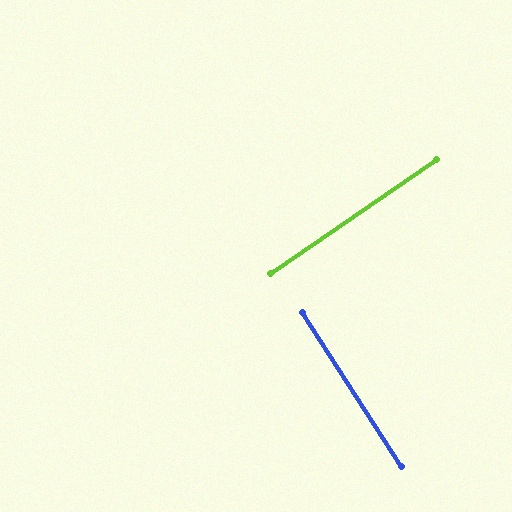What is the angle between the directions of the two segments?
Approximately 88 degrees.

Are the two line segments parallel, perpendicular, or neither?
Perpendicular — they meet at approximately 88°.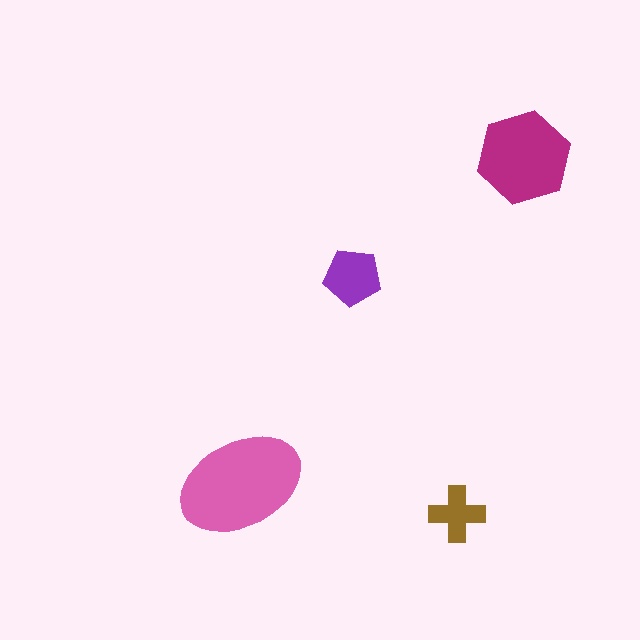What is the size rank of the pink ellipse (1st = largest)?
1st.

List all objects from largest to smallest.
The pink ellipse, the magenta hexagon, the purple pentagon, the brown cross.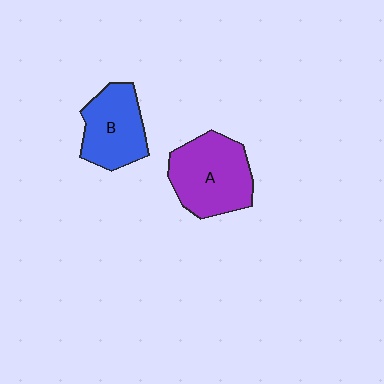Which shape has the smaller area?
Shape B (blue).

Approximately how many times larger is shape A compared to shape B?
Approximately 1.2 times.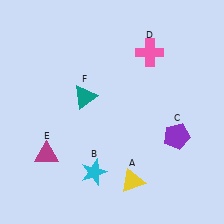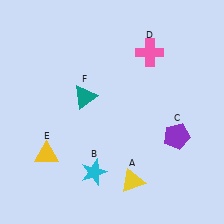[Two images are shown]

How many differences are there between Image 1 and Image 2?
There is 1 difference between the two images.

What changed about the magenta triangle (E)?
In Image 1, E is magenta. In Image 2, it changed to yellow.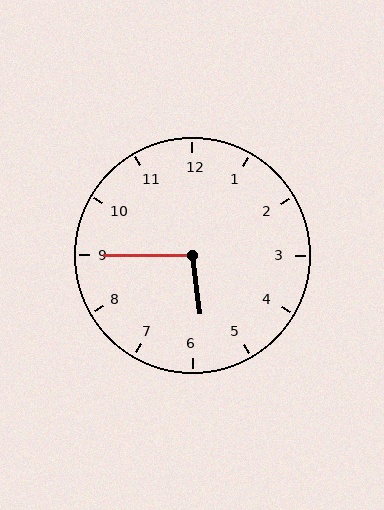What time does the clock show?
5:45.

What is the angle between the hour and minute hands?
Approximately 98 degrees.